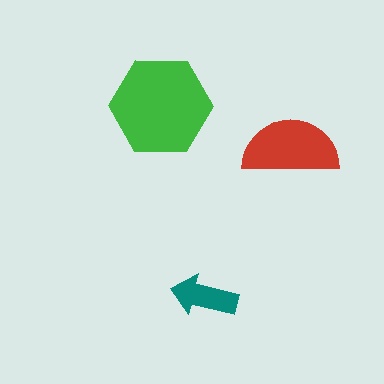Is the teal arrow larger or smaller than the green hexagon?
Smaller.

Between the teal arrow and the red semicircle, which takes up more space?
The red semicircle.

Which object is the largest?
The green hexagon.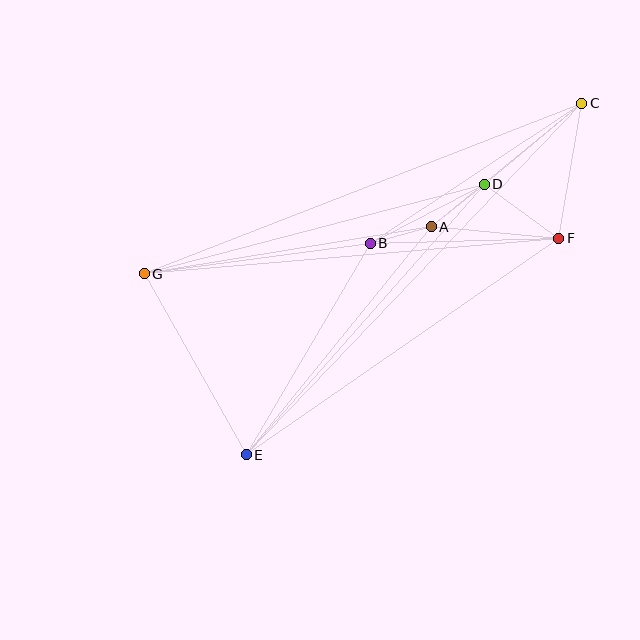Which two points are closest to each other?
Points A and B are closest to each other.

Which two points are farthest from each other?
Points C and E are farthest from each other.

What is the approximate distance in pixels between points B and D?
The distance between B and D is approximately 128 pixels.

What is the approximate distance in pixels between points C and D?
The distance between C and D is approximately 127 pixels.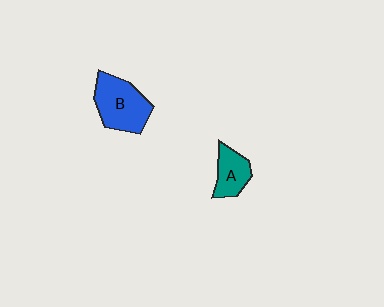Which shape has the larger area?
Shape B (blue).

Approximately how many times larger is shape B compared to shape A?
Approximately 1.7 times.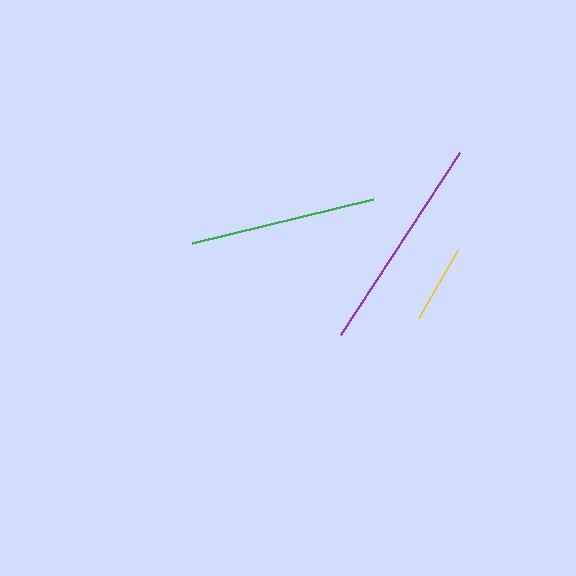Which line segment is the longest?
The purple line is the longest at approximately 218 pixels.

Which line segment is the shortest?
The yellow line is the shortest at approximately 79 pixels.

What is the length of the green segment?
The green segment is approximately 186 pixels long.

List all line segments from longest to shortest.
From longest to shortest: purple, green, yellow.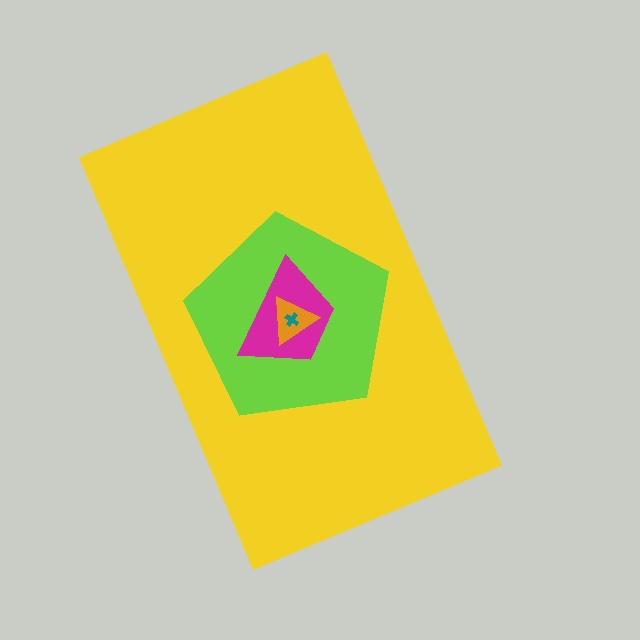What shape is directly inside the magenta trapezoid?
The orange triangle.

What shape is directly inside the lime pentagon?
The magenta trapezoid.